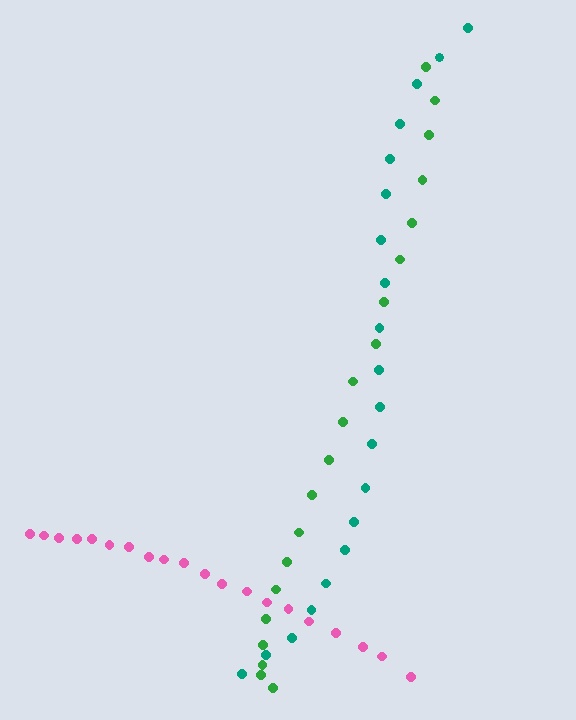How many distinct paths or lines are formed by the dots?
There are 3 distinct paths.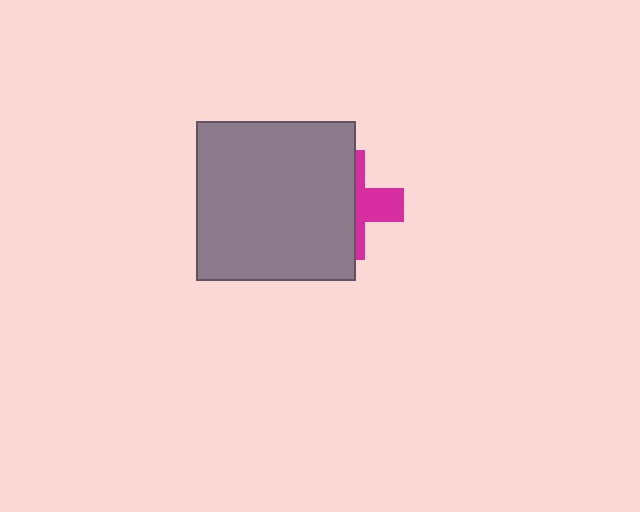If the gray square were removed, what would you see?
You would see the complete magenta cross.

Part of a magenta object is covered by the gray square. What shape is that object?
It is a cross.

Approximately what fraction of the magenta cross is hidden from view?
Roughly 62% of the magenta cross is hidden behind the gray square.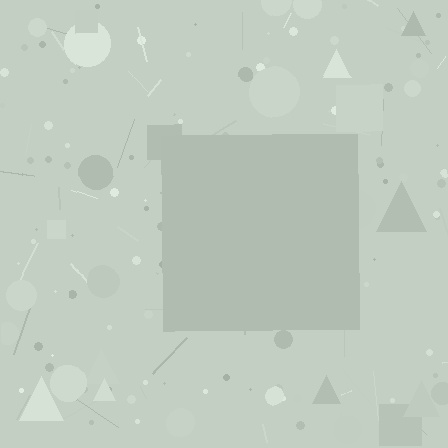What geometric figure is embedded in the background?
A square is embedded in the background.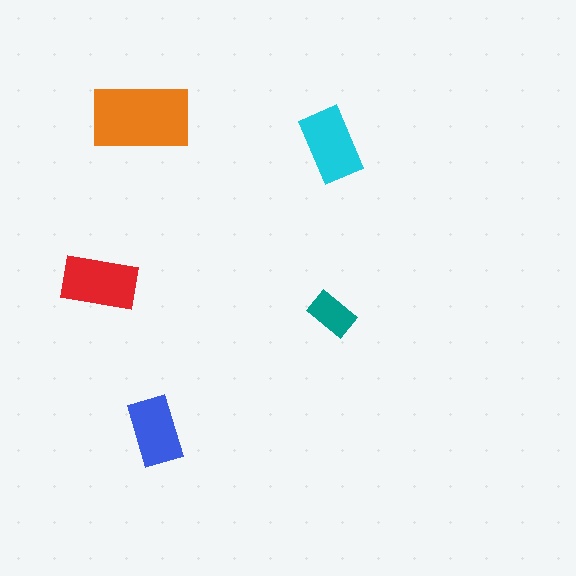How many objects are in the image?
There are 5 objects in the image.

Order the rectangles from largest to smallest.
the orange one, the red one, the cyan one, the blue one, the teal one.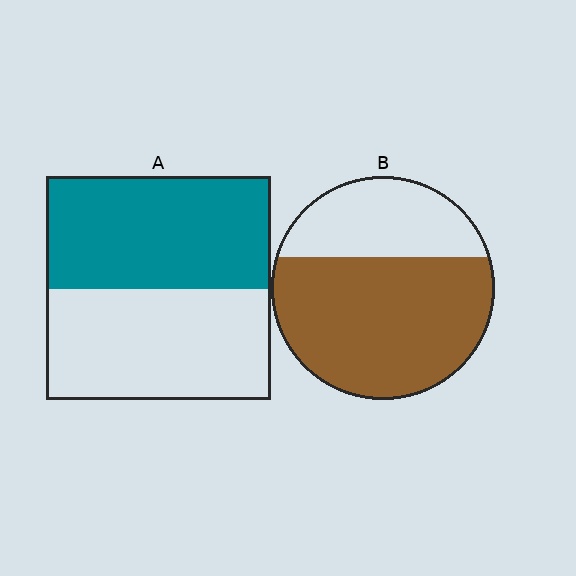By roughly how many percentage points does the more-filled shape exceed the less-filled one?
By roughly 15 percentage points (B over A).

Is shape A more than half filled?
Roughly half.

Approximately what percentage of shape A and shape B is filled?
A is approximately 50% and B is approximately 65%.